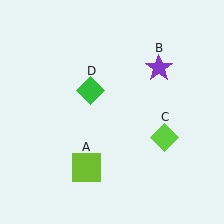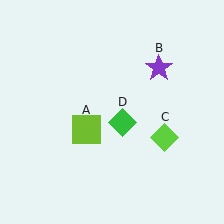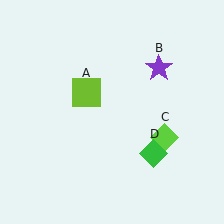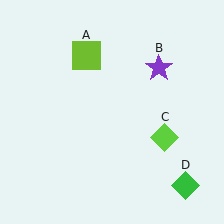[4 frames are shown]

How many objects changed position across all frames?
2 objects changed position: lime square (object A), green diamond (object D).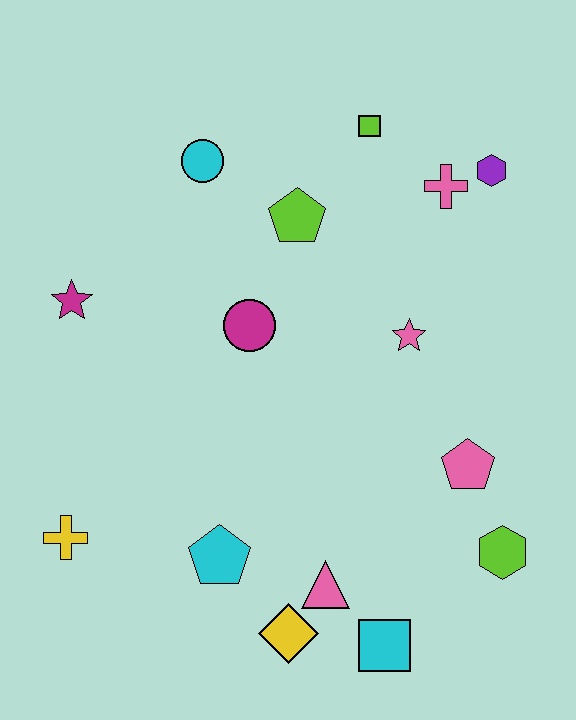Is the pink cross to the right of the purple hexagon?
No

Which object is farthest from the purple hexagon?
The yellow cross is farthest from the purple hexagon.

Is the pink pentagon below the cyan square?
No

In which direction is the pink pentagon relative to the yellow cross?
The pink pentagon is to the right of the yellow cross.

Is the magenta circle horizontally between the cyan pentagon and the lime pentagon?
Yes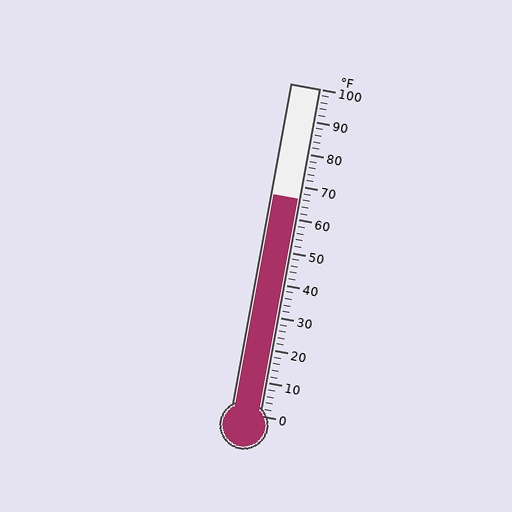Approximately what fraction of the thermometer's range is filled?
The thermometer is filled to approximately 65% of its range.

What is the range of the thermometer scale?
The thermometer scale ranges from 0°F to 100°F.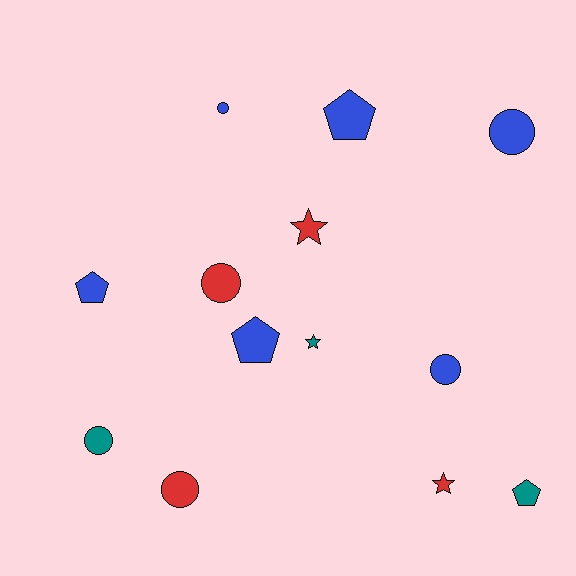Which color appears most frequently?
Blue, with 6 objects.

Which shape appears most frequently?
Circle, with 6 objects.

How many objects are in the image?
There are 13 objects.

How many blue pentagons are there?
There are 3 blue pentagons.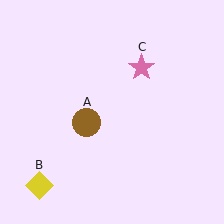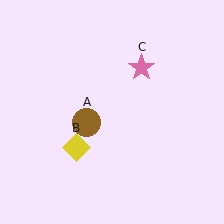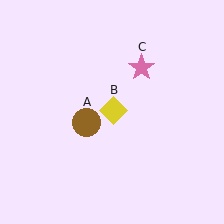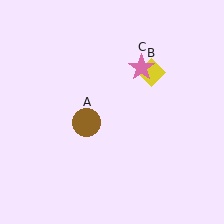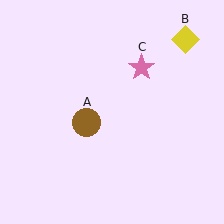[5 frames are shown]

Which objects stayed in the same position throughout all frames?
Brown circle (object A) and pink star (object C) remained stationary.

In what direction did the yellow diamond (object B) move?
The yellow diamond (object B) moved up and to the right.